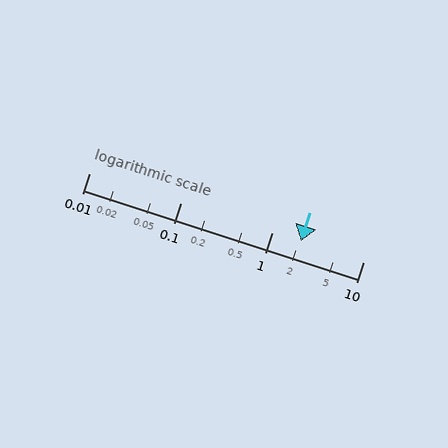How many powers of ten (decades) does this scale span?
The scale spans 3 decades, from 0.01 to 10.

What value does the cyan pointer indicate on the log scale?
The pointer indicates approximately 2.1.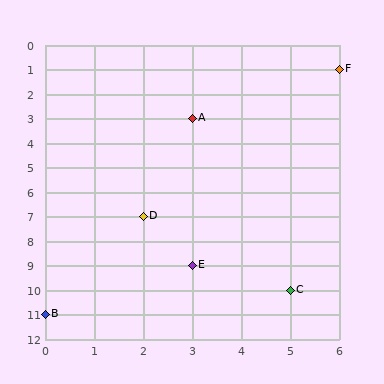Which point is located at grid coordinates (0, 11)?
Point B is at (0, 11).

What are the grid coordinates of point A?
Point A is at grid coordinates (3, 3).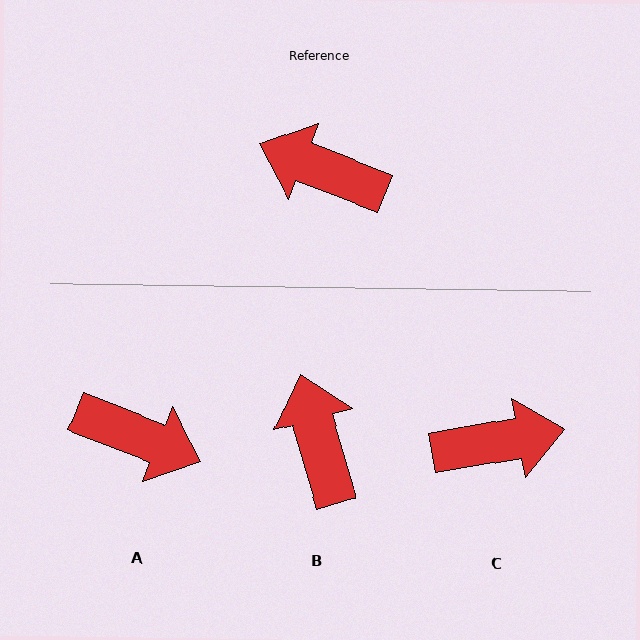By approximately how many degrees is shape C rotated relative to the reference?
Approximately 149 degrees clockwise.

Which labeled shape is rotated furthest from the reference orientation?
A, about 180 degrees away.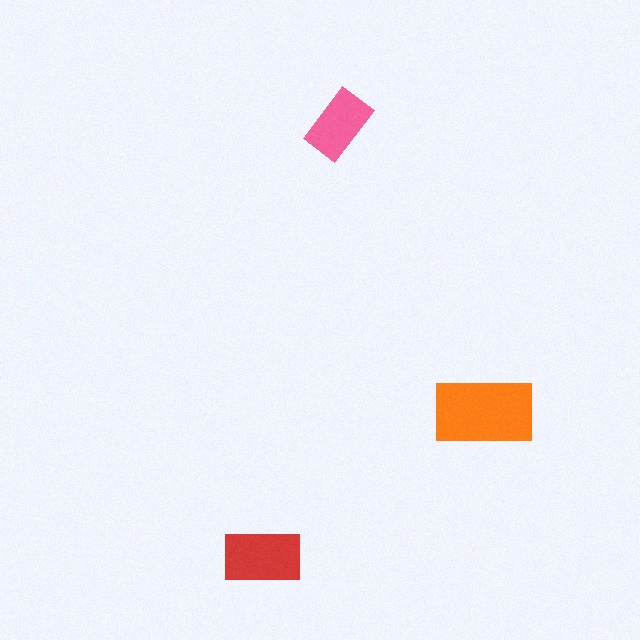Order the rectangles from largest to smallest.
the orange one, the red one, the pink one.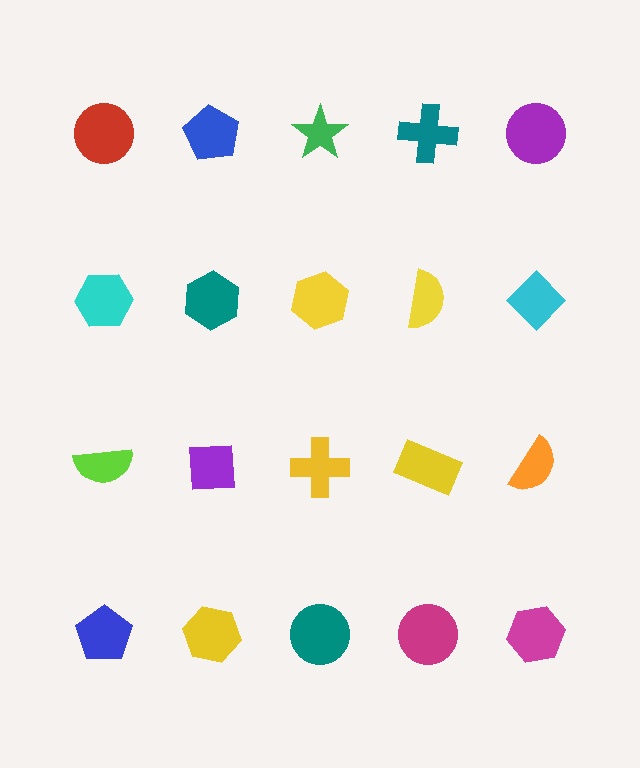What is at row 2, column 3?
A yellow hexagon.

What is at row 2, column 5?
A cyan diamond.